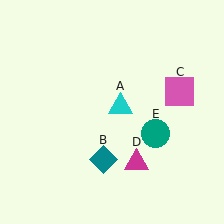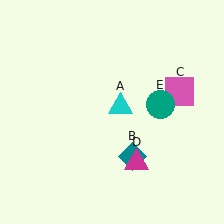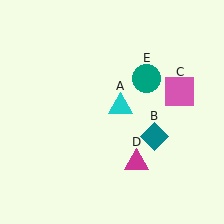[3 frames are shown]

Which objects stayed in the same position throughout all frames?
Cyan triangle (object A) and pink square (object C) and magenta triangle (object D) remained stationary.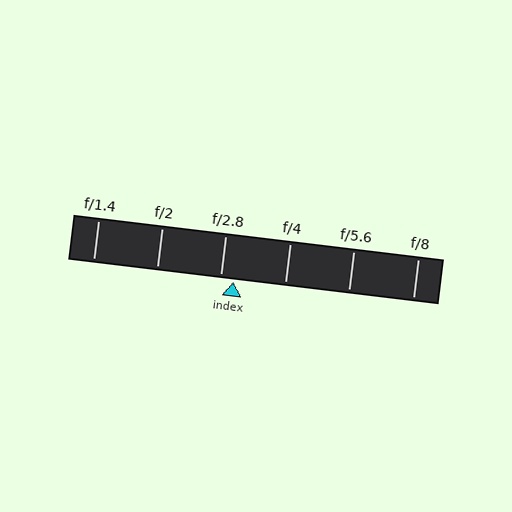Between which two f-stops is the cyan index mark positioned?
The index mark is between f/2.8 and f/4.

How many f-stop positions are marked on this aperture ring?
There are 6 f-stop positions marked.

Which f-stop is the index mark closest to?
The index mark is closest to f/2.8.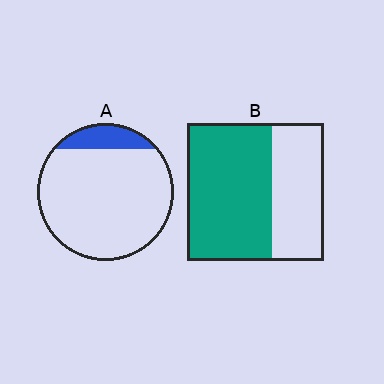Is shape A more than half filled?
No.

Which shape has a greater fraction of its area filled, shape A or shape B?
Shape B.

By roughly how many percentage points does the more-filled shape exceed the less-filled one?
By roughly 50 percentage points (B over A).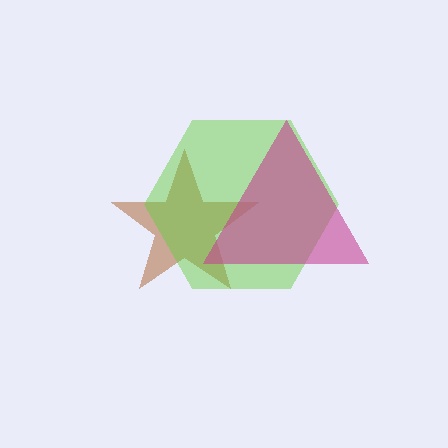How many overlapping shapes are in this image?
There are 3 overlapping shapes in the image.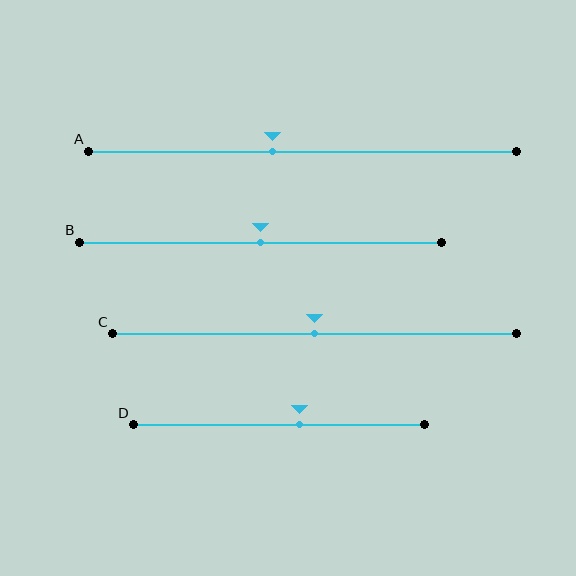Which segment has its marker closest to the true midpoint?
Segment B has its marker closest to the true midpoint.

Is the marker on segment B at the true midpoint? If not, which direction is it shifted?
Yes, the marker on segment B is at the true midpoint.